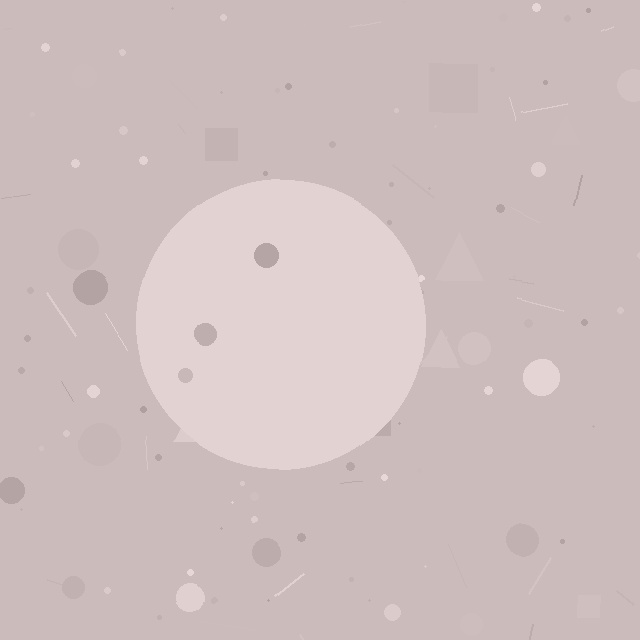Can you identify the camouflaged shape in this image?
The camouflaged shape is a circle.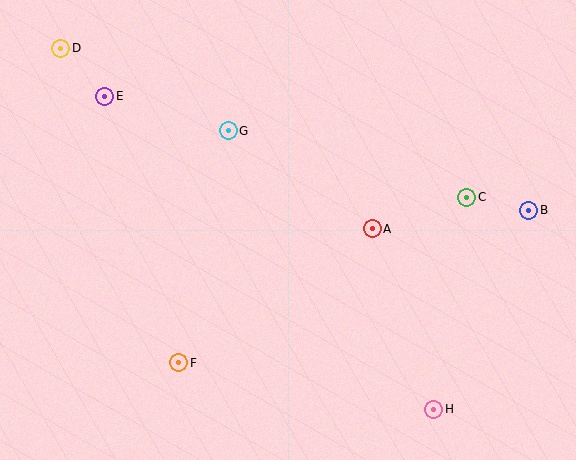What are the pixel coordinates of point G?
Point G is at (228, 131).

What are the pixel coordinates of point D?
Point D is at (61, 48).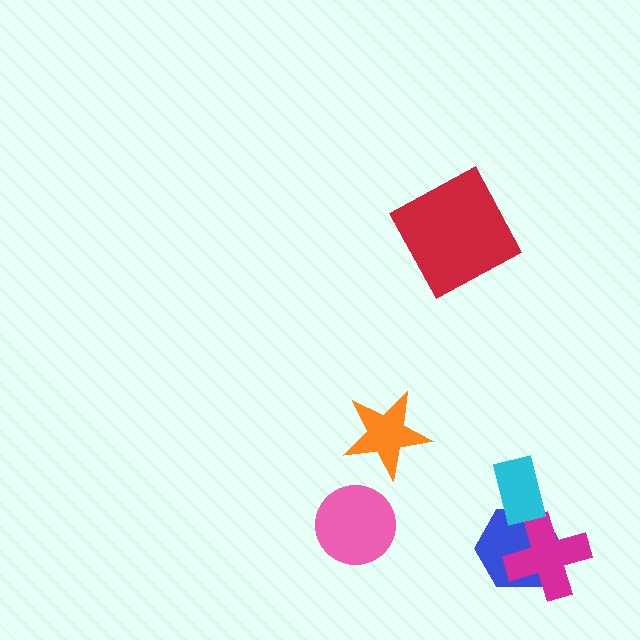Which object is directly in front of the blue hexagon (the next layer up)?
The magenta cross is directly in front of the blue hexagon.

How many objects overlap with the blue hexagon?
2 objects overlap with the blue hexagon.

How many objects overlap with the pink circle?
0 objects overlap with the pink circle.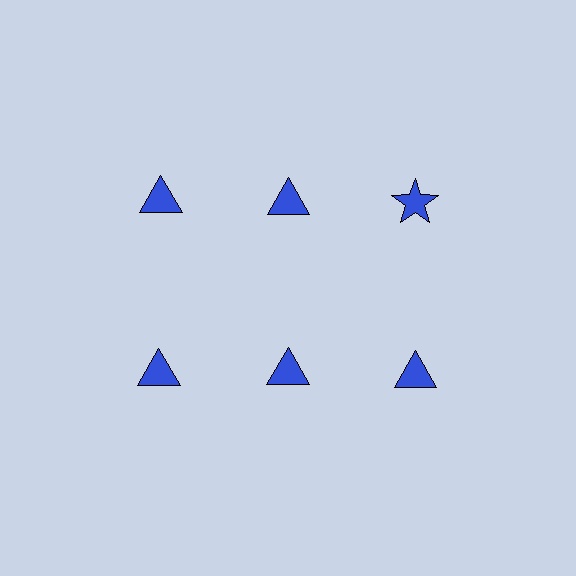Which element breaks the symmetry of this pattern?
The blue star in the top row, center column breaks the symmetry. All other shapes are blue triangles.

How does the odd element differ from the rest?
It has a different shape: star instead of triangle.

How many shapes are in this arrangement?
There are 6 shapes arranged in a grid pattern.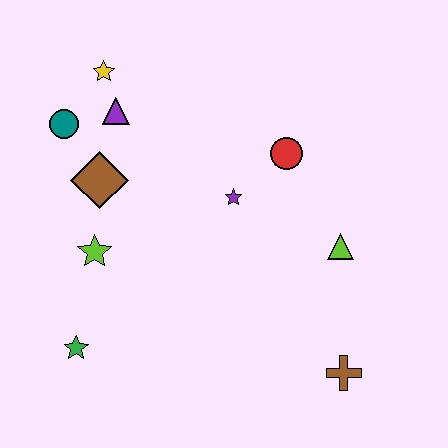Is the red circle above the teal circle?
No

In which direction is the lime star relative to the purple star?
The lime star is to the left of the purple star.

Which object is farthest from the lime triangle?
The teal circle is farthest from the lime triangle.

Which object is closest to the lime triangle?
The red circle is closest to the lime triangle.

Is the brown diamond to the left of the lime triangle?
Yes